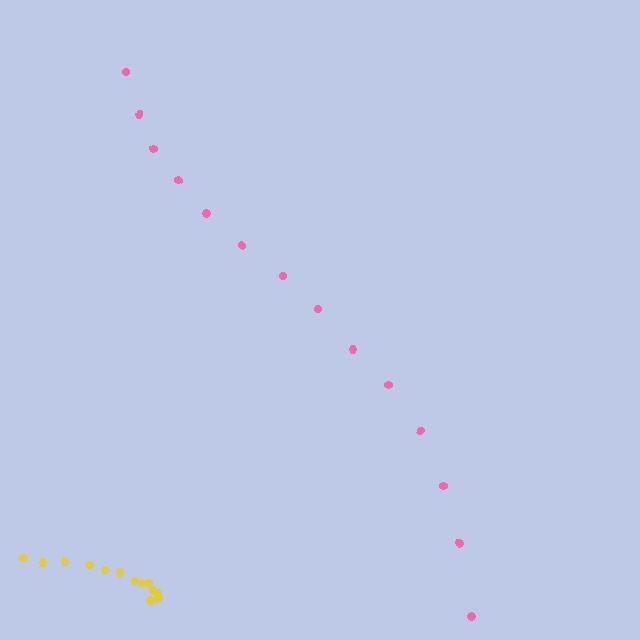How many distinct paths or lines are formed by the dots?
There are 2 distinct paths.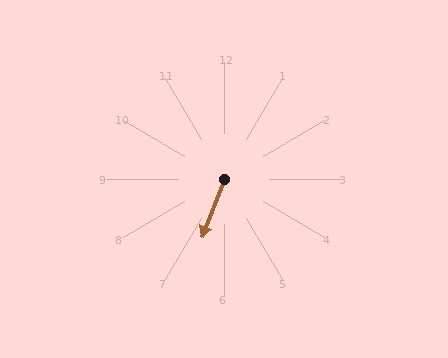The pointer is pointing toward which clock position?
Roughly 7 o'clock.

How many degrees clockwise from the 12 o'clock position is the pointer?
Approximately 201 degrees.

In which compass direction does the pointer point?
South.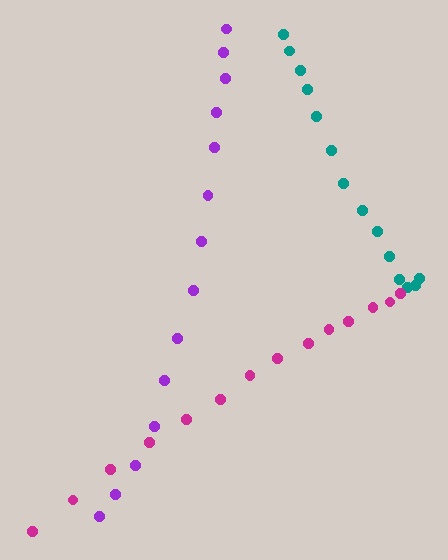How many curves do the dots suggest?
There are 3 distinct paths.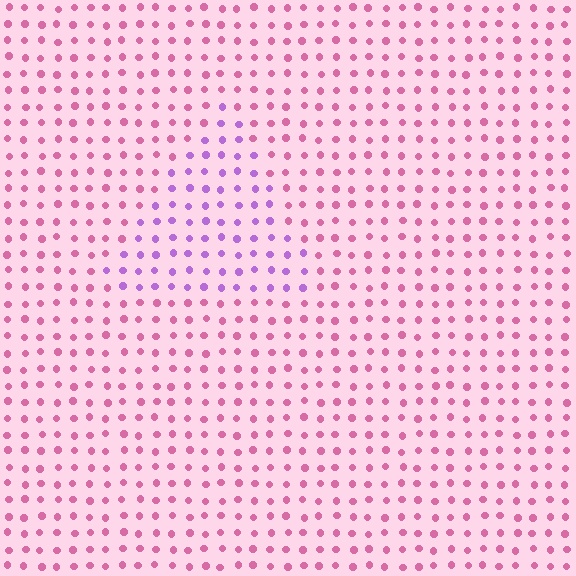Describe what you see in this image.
The image is filled with small pink elements in a uniform arrangement. A triangle-shaped region is visible where the elements are tinted to a slightly different hue, forming a subtle color boundary.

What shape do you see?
I see a triangle.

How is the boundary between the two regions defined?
The boundary is defined purely by a slight shift in hue (about 46 degrees). Spacing, size, and orientation are identical on both sides.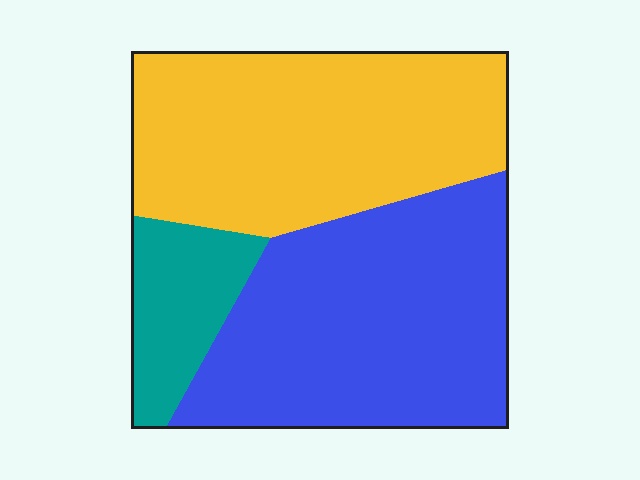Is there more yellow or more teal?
Yellow.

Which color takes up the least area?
Teal, at roughly 15%.